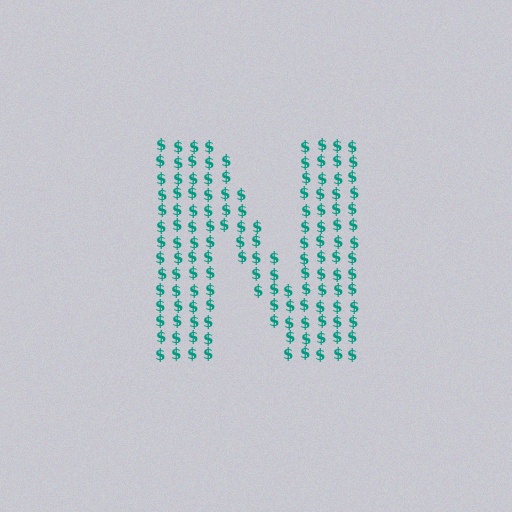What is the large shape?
The large shape is the letter N.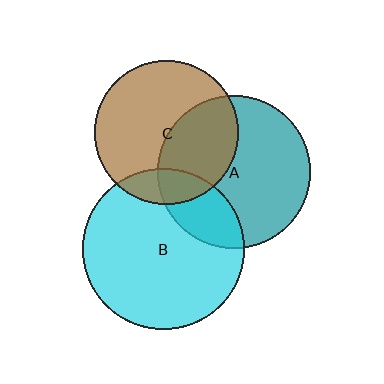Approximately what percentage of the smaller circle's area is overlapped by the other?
Approximately 40%.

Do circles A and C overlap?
Yes.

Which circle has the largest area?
Circle B (cyan).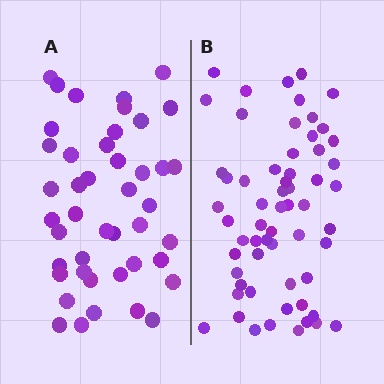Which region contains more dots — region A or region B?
Region B (the right region) has more dots.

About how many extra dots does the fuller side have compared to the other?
Region B has approximately 15 more dots than region A.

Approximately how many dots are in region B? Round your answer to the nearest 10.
About 60 dots.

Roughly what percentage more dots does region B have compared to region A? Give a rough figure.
About 35% more.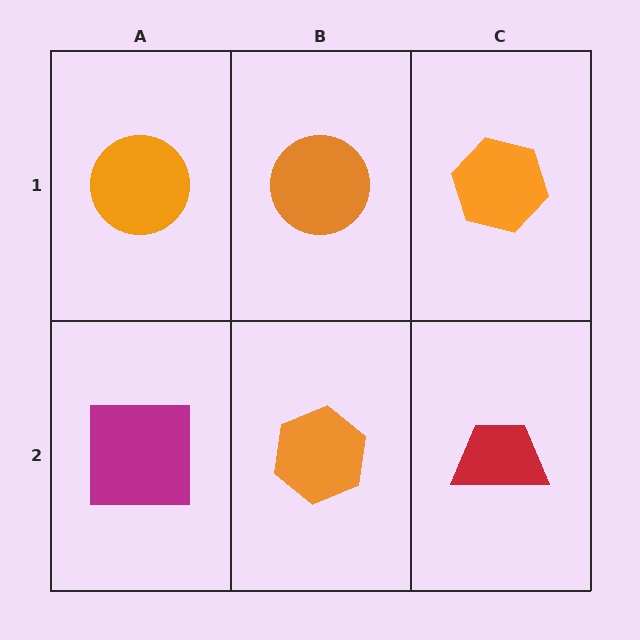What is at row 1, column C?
An orange hexagon.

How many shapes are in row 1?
3 shapes.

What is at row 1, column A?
An orange circle.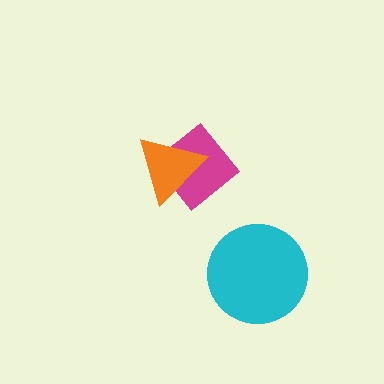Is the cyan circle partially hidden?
No, no other shape covers it.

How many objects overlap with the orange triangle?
1 object overlaps with the orange triangle.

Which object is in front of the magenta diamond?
The orange triangle is in front of the magenta diamond.